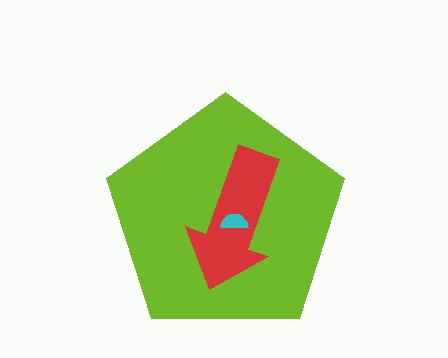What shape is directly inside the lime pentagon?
The red arrow.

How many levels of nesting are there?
3.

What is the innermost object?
The cyan semicircle.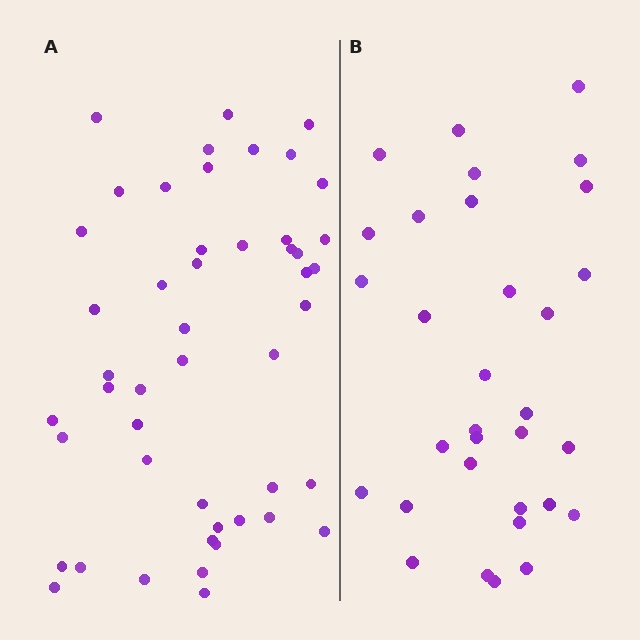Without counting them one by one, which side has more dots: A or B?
Region A (the left region) has more dots.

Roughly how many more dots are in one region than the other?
Region A has approximately 15 more dots than region B.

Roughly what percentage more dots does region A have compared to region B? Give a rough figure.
About 50% more.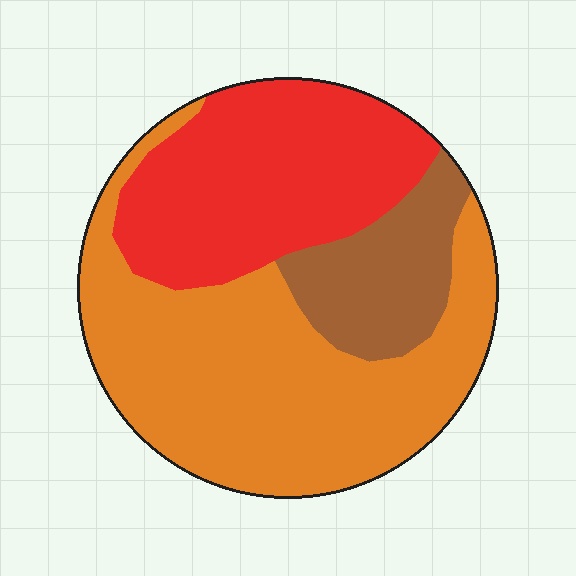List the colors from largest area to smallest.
From largest to smallest: orange, red, brown.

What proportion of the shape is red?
Red covers about 35% of the shape.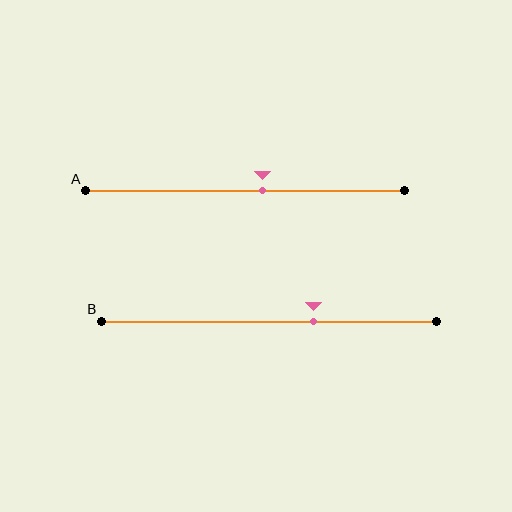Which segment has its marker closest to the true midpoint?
Segment A has its marker closest to the true midpoint.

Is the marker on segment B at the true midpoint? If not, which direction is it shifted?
No, the marker on segment B is shifted to the right by about 13% of the segment length.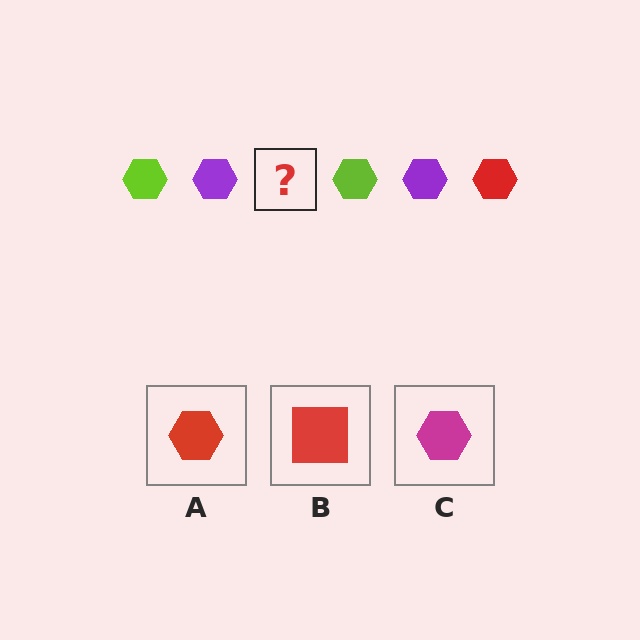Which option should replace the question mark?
Option A.